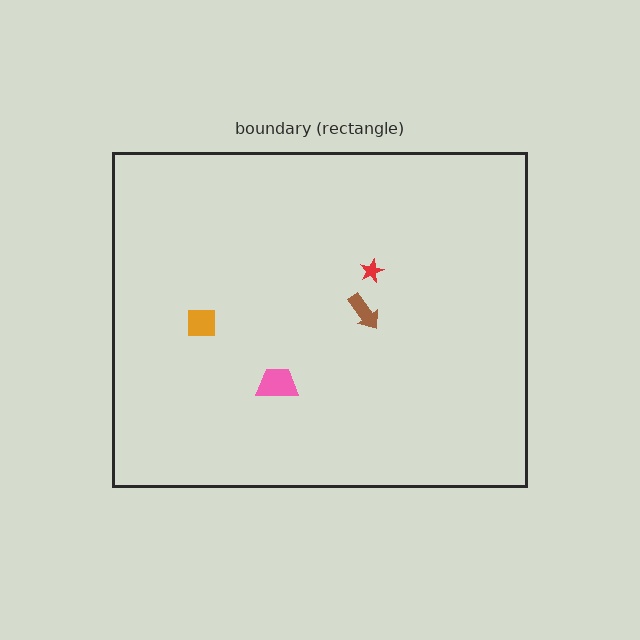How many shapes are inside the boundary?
4 inside, 0 outside.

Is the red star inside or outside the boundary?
Inside.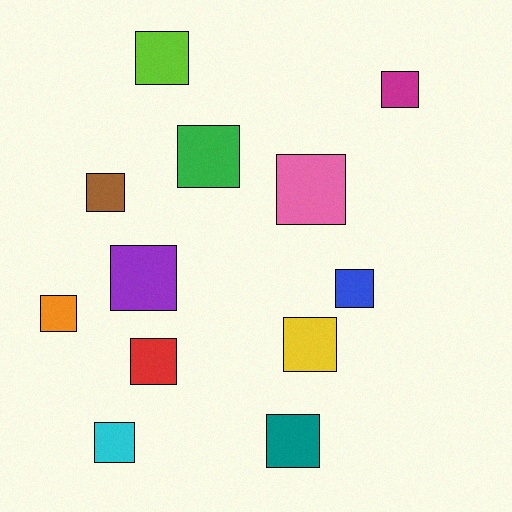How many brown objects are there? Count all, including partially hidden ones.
There is 1 brown object.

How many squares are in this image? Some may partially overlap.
There are 12 squares.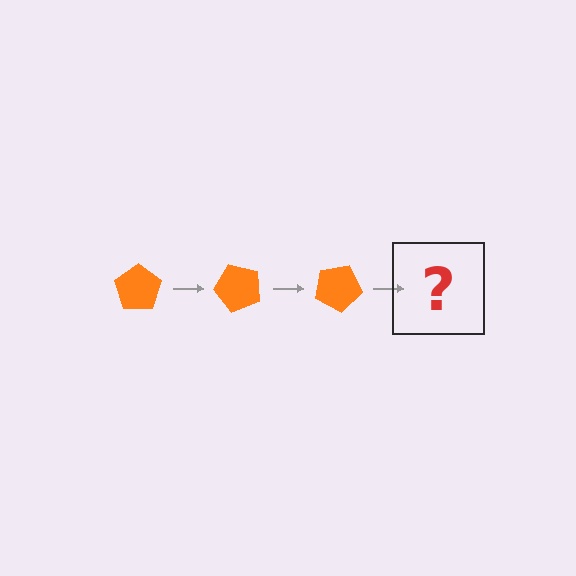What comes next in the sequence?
The next element should be an orange pentagon rotated 150 degrees.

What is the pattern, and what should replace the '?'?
The pattern is that the pentagon rotates 50 degrees each step. The '?' should be an orange pentagon rotated 150 degrees.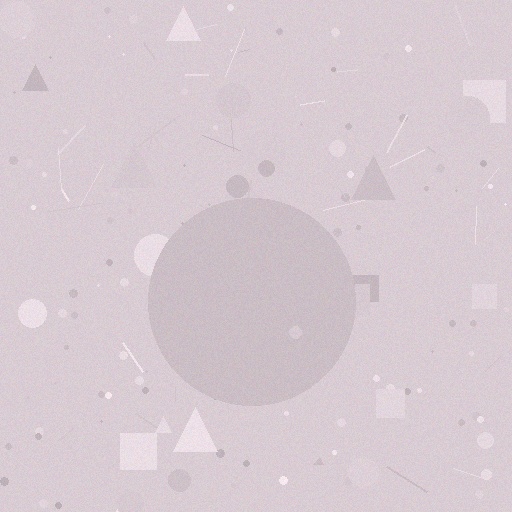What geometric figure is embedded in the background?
A circle is embedded in the background.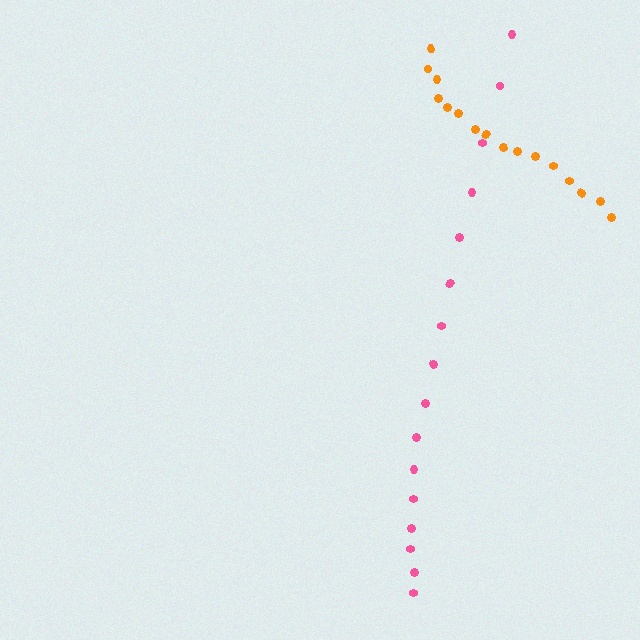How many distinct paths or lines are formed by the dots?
There are 2 distinct paths.